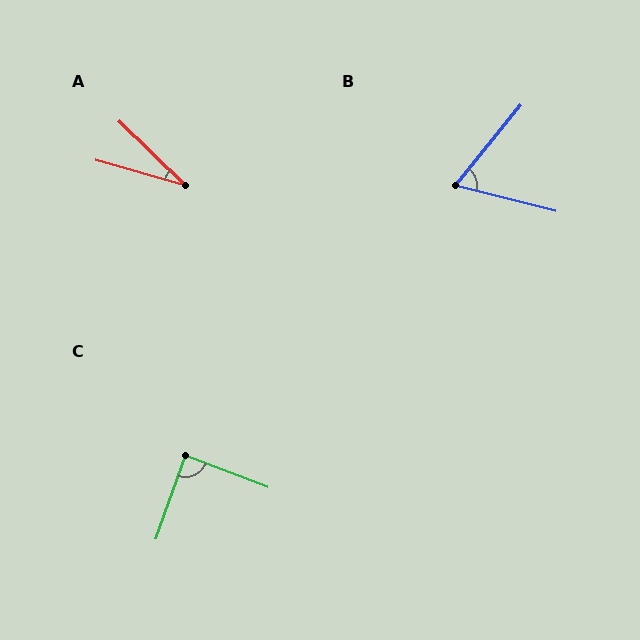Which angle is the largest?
C, at approximately 89 degrees.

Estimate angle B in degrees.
Approximately 65 degrees.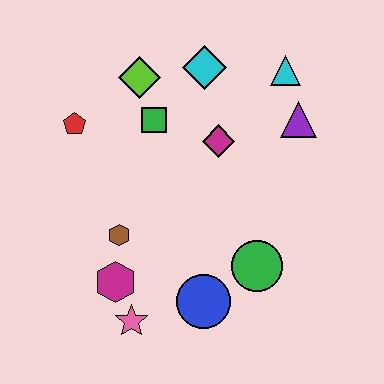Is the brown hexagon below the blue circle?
No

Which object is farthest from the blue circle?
The cyan triangle is farthest from the blue circle.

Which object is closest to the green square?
The lime diamond is closest to the green square.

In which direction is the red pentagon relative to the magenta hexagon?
The red pentagon is above the magenta hexagon.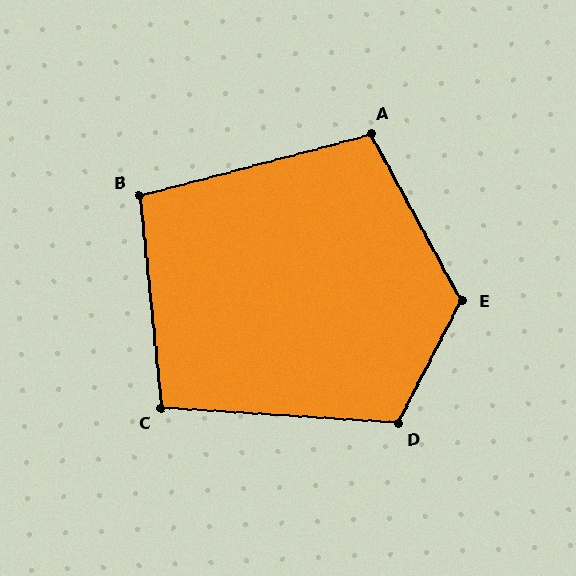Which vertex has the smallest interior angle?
B, at approximately 99 degrees.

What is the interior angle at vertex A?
Approximately 104 degrees (obtuse).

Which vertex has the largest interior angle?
E, at approximately 124 degrees.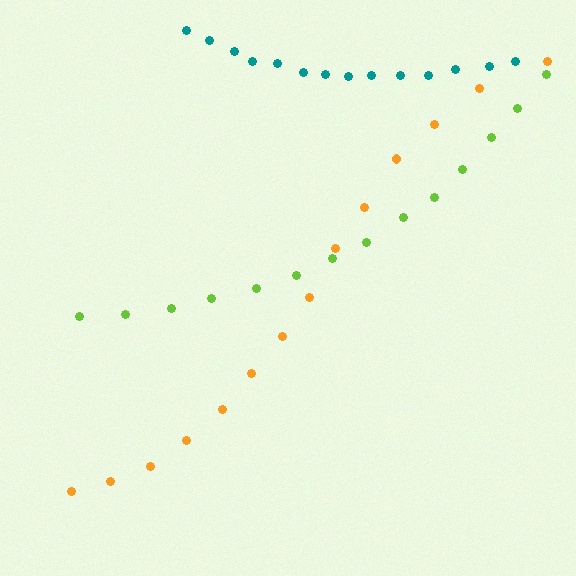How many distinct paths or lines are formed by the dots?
There are 3 distinct paths.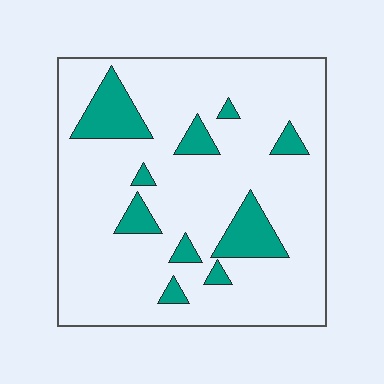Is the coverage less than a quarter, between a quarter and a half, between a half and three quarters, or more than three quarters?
Less than a quarter.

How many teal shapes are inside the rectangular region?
10.